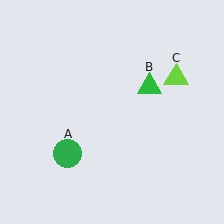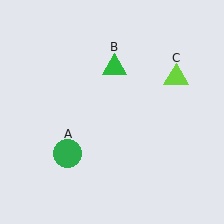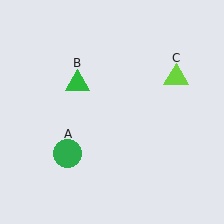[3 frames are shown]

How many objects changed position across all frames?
1 object changed position: green triangle (object B).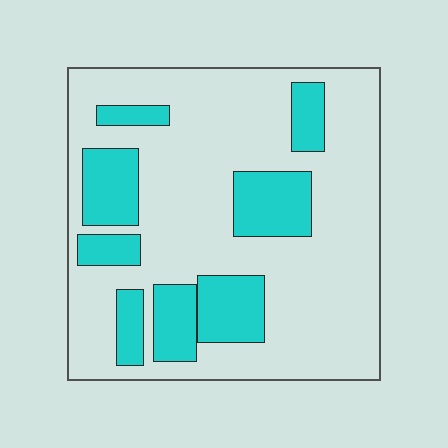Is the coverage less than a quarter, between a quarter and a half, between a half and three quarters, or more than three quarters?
Between a quarter and a half.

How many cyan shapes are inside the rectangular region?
8.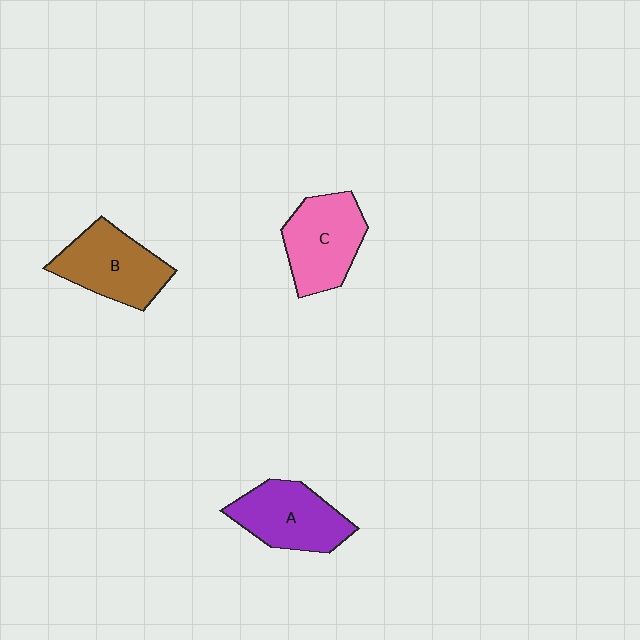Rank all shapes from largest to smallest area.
From largest to smallest: B (brown), C (pink), A (purple).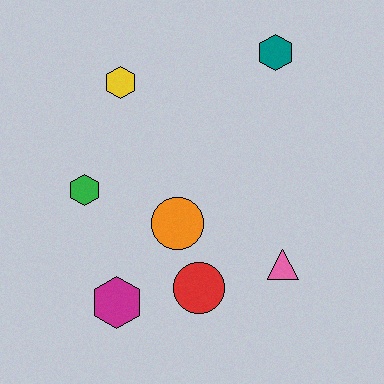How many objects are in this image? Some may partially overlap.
There are 7 objects.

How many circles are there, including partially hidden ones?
There are 2 circles.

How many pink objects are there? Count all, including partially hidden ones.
There is 1 pink object.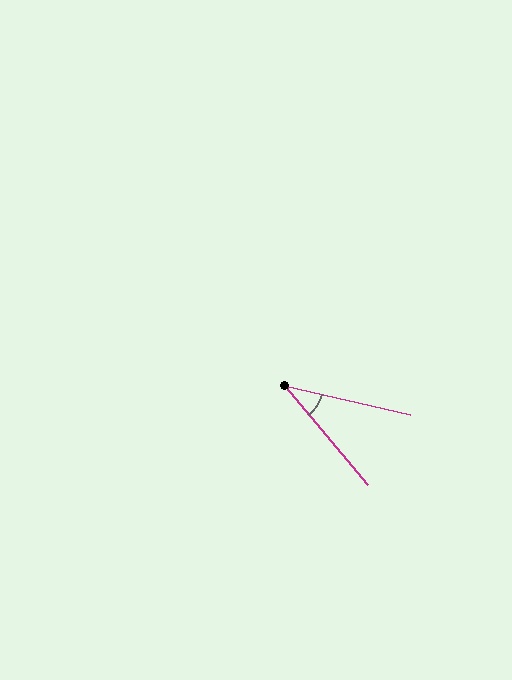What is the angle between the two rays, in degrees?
Approximately 37 degrees.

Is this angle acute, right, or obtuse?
It is acute.